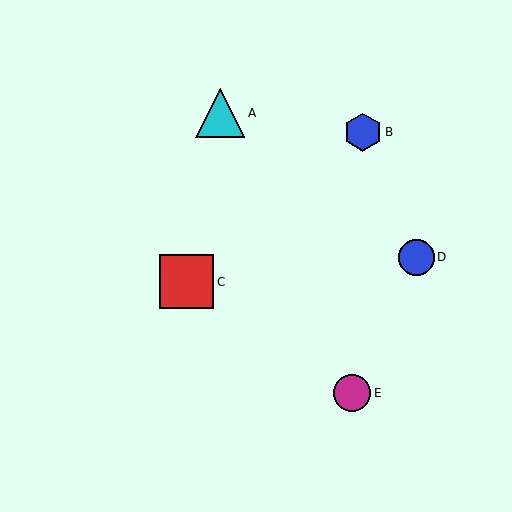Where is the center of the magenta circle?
The center of the magenta circle is at (352, 393).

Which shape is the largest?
The red square (labeled C) is the largest.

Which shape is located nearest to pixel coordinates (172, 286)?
The red square (labeled C) at (186, 282) is nearest to that location.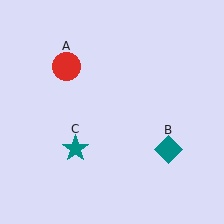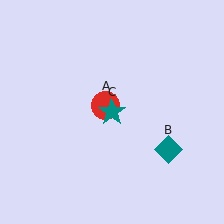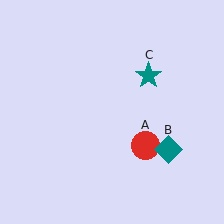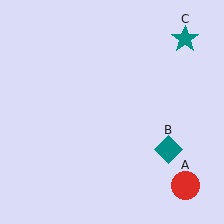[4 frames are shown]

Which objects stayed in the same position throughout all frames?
Teal diamond (object B) remained stationary.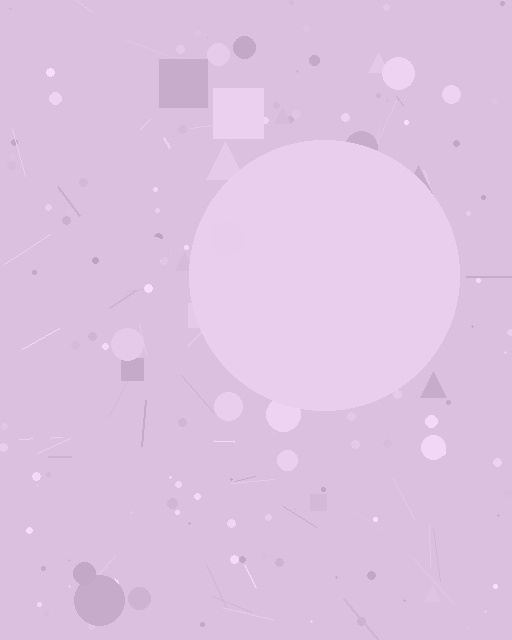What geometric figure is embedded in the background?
A circle is embedded in the background.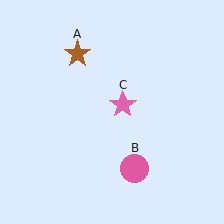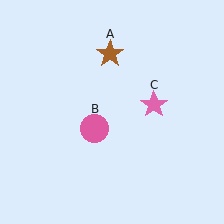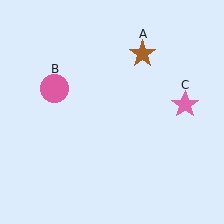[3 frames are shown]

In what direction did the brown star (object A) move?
The brown star (object A) moved right.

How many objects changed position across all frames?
3 objects changed position: brown star (object A), pink circle (object B), pink star (object C).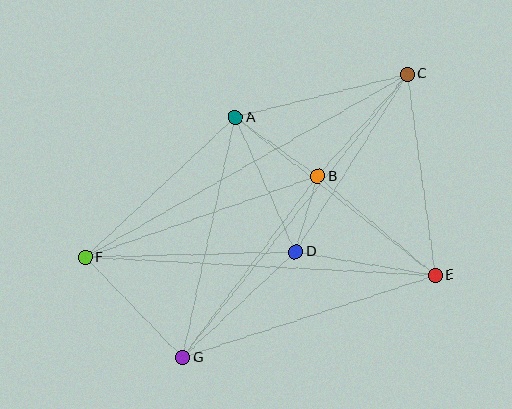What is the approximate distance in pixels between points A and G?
The distance between A and G is approximately 246 pixels.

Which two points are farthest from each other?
Points C and F are farthest from each other.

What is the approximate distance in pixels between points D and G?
The distance between D and G is approximately 155 pixels.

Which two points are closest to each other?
Points B and D are closest to each other.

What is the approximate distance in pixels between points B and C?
The distance between B and C is approximately 136 pixels.